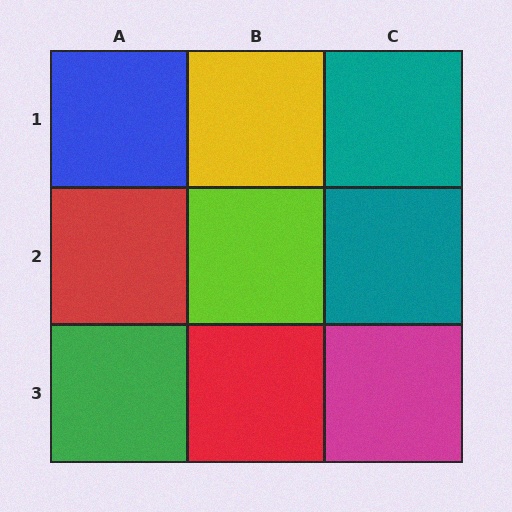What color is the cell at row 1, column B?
Yellow.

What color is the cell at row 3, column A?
Green.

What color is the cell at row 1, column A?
Blue.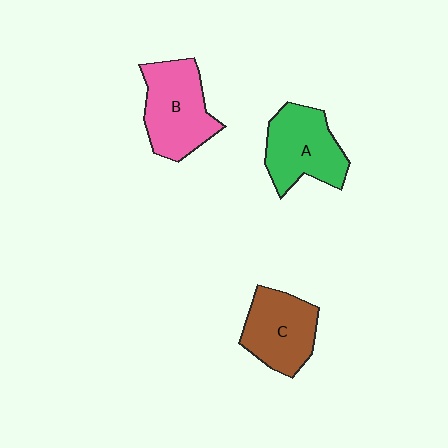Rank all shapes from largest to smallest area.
From largest to smallest: B (pink), A (green), C (brown).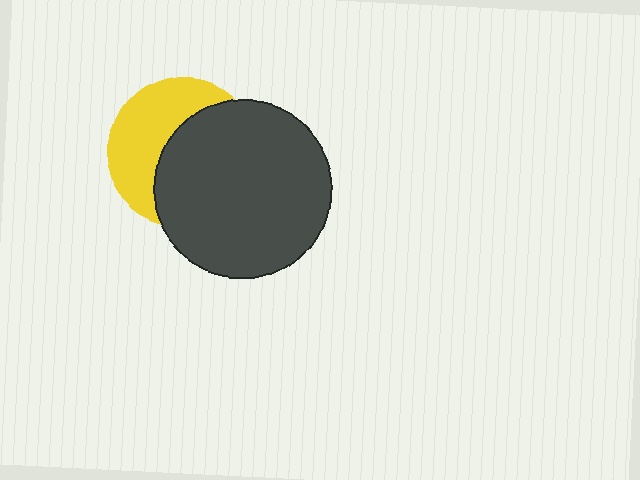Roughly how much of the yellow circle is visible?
A small part of it is visible (roughly 44%).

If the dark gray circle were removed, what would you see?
You would see the complete yellow circle.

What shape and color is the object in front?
The object in front is a dark gray circle.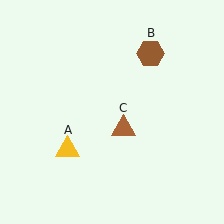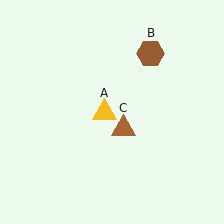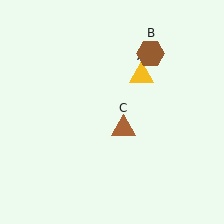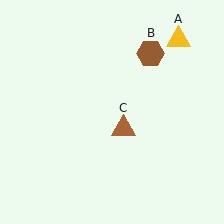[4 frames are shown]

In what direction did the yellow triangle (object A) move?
The yellow triangle (object A) moved up and to the right.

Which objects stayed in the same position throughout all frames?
Brown hexagon (object B) and brown triangle (object C) remained stationary.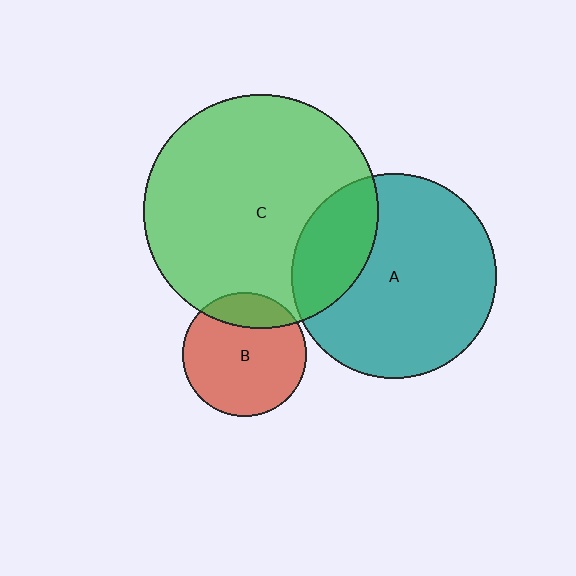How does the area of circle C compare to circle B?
Approximately 3.6 times.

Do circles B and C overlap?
Yes.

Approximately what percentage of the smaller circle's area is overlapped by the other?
Approximately 20%.